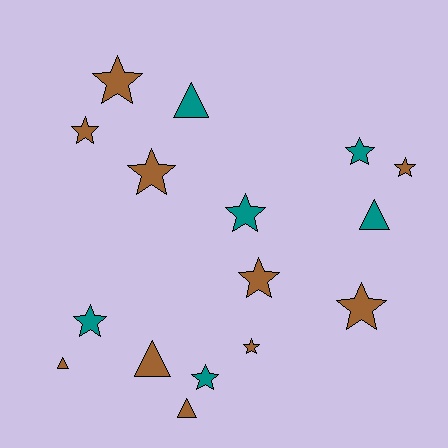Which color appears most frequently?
Brown, with 10 objects.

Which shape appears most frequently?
Star, with 11 objects.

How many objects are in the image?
There are 16 objects.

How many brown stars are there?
There are 7 brown stars.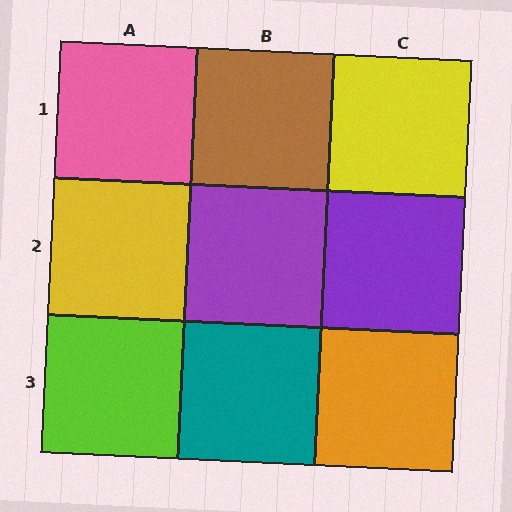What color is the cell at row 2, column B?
Purple.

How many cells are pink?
1 cell is pink.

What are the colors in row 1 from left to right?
Pink, brown, yellow.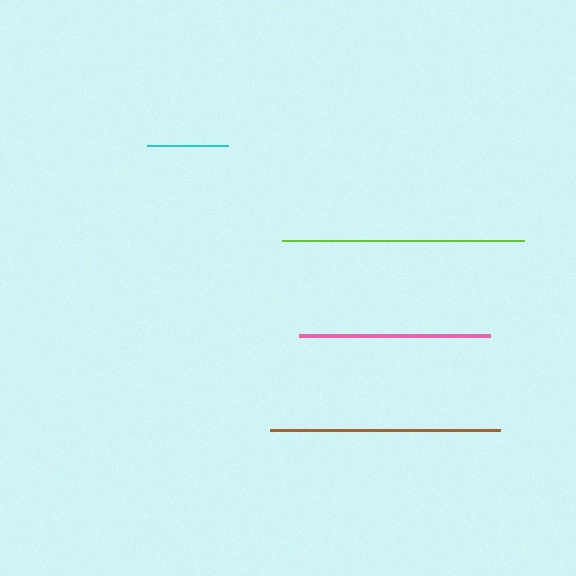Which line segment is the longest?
The lime line is the longest at approximately 242 pixels.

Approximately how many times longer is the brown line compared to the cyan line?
The brown line is approximately 2.8 times the length of the cyan line.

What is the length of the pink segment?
The pink segment is approximately 191 pixels long.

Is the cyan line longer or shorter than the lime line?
The lime line is longer than the cyan line.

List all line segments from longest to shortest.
From longest to shortest: lime, brown, pink, cyan.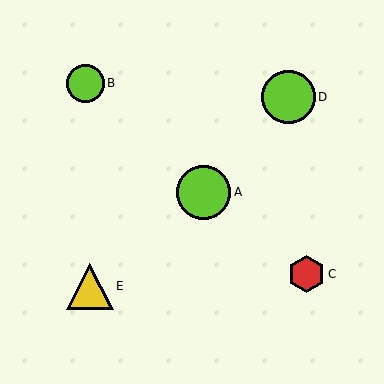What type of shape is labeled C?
Shape C is a red hexagon.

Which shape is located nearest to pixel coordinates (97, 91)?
The lime circle (labeled B) at (85, 83) is nearest to that location.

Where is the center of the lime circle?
The center of the lime circle is at (85, 83).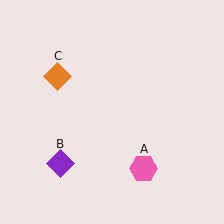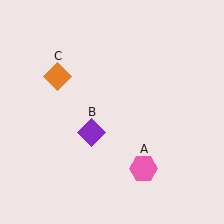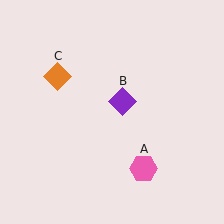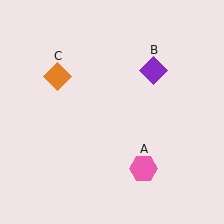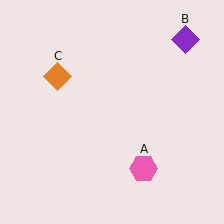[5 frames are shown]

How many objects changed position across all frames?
1 object changed position: purple diamond (object B).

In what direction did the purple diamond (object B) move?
The purple diamond (object B) moved up and to the right.